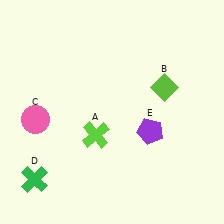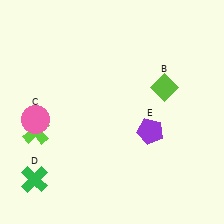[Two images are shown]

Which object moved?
The lime cross (A) moved left.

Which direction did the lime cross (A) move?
The lime cross (A) moved left.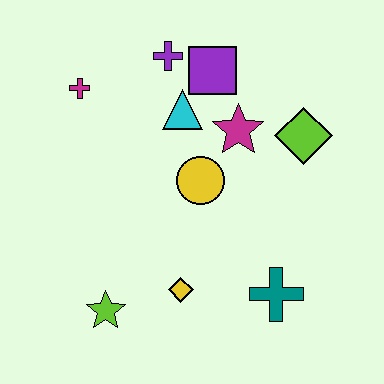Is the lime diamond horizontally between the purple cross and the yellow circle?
No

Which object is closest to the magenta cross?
The purple cross is closest to the magenta cross.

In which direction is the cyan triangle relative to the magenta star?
The cyan triangle is to the left of the magenta star.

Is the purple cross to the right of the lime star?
Yes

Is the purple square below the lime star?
No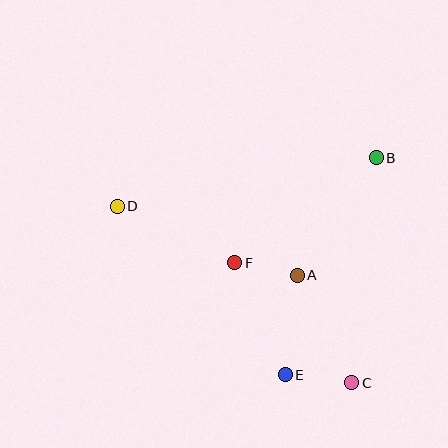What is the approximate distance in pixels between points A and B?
The distance between A and B is approximately 142 pixels.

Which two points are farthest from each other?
Points C and D are farthest from each other.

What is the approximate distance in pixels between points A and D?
The distance between A and D is approximately 193 pixels.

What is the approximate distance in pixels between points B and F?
The distance between B and F is approximately 176 pixels.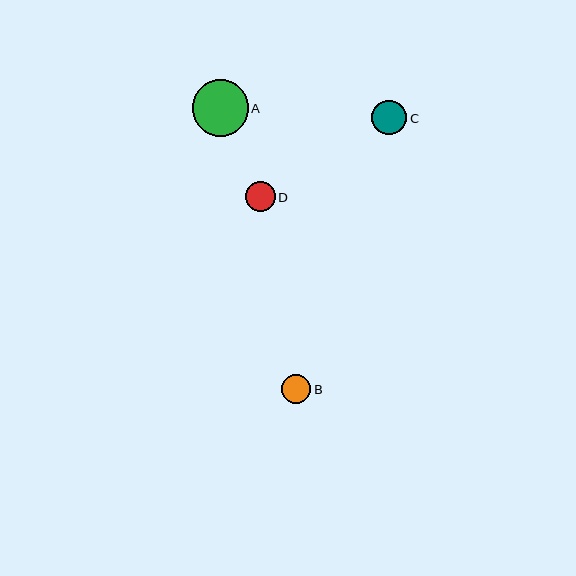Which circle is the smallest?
Circle B is the smallest with a size of approximately 29 pixels.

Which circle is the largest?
Circle A is the largest with a size of approximately 56 pixels.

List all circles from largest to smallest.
From largest to smallest: A, C, D, B.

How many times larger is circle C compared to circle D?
Circle C is approximately 1.2 times the size of circle D.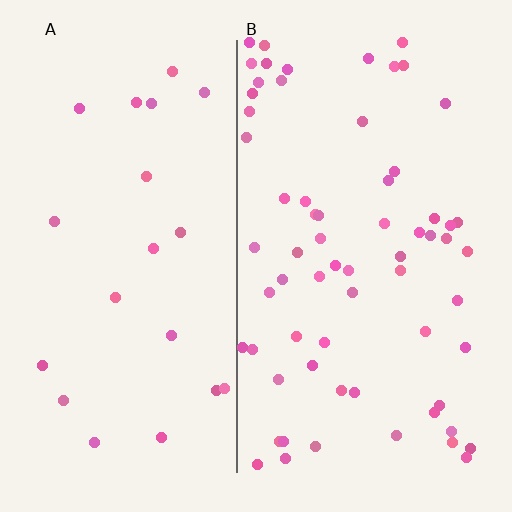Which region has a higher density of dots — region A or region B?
B (the right).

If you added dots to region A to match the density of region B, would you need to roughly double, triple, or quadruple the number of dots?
Approximately triple.